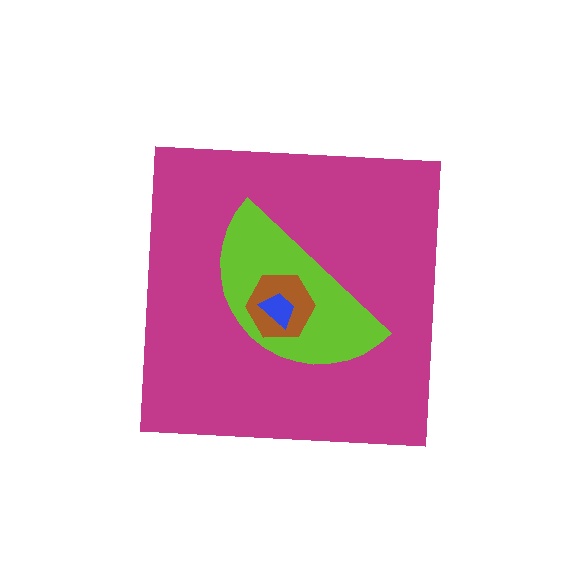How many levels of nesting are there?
4.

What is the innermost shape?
The blue trapezoid.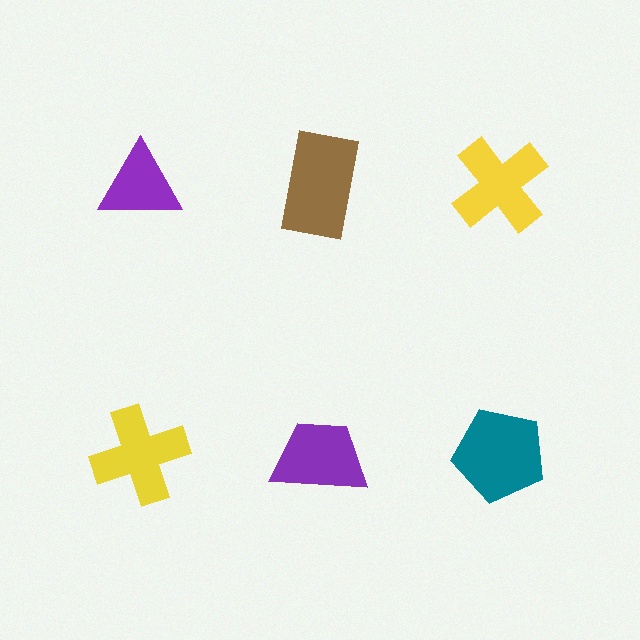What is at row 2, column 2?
A purple trapezoid.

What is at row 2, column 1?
A yellow cross.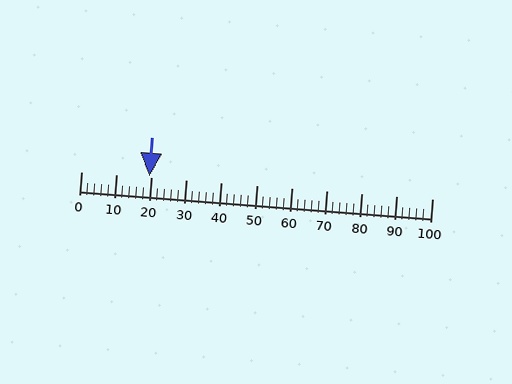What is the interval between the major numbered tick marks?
The major tick marks are spaced 10 units apart.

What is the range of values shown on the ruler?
The ruler shows values from 0 to 100.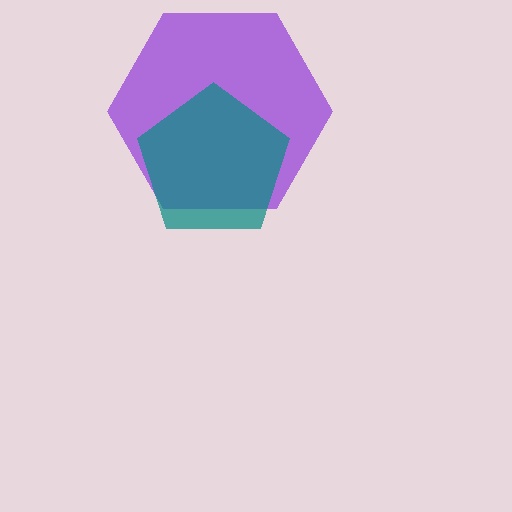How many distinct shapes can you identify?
There are 2 distinct shapes: a purple hexagon, a teal pentagon.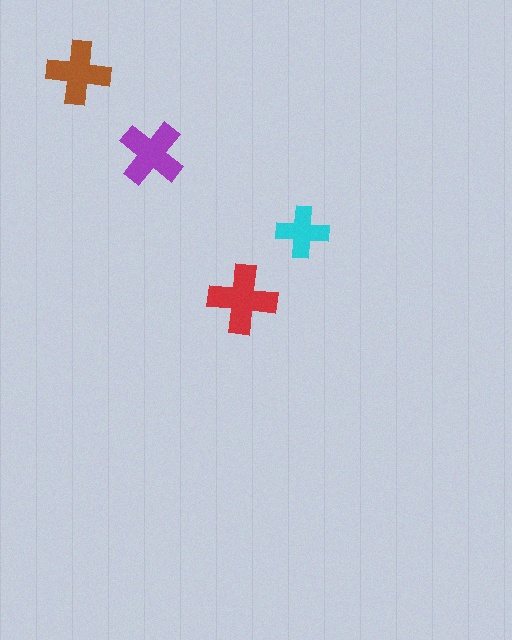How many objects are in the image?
There are 4 objects in the image.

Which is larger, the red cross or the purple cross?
The red one.